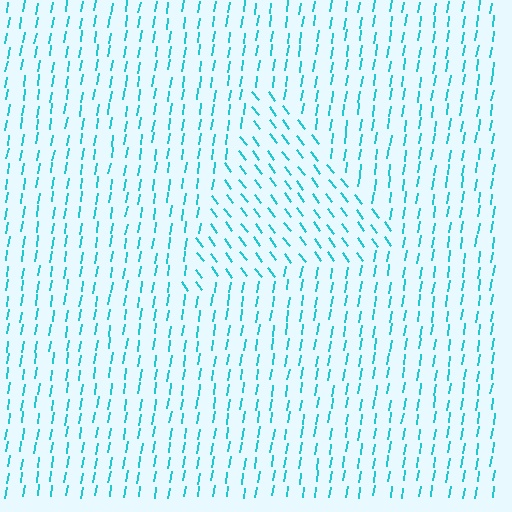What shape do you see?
I see a triangle.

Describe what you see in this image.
The image is filled with small cyan line segments. A triangle region in the image has lines oriented differently from the surrounding lines, creating a visible texture boundary.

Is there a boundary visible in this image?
Yes, there is a texture boundary formed by a change in line orientation.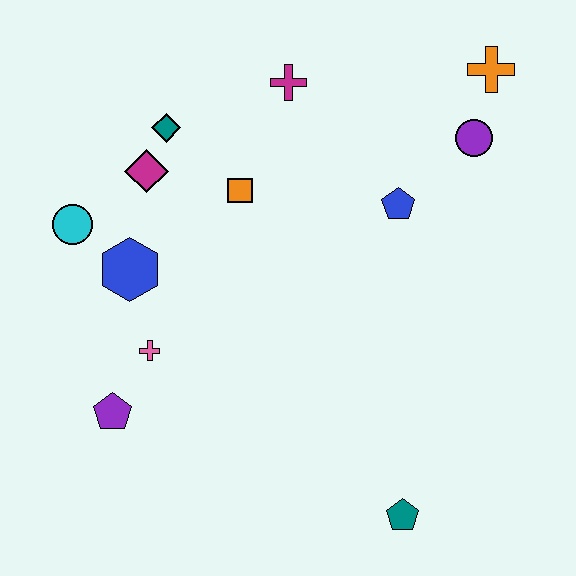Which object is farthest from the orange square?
The teal pentagon is farthest from the orange square.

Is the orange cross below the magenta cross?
No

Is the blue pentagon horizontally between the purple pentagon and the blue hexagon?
No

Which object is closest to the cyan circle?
The blue hexagon is closest to the cyan circle.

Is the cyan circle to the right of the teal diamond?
No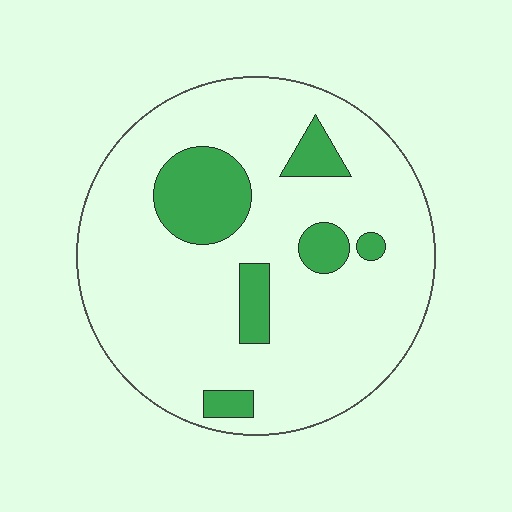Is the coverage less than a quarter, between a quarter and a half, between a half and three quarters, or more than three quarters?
Less than a quarter.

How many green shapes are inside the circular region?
6.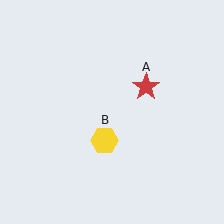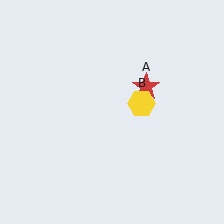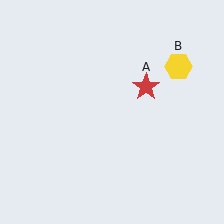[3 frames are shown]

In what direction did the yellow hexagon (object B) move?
The yellow hexagon (object B) moved up and to the right.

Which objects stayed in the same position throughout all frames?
Red star (object A) remained stationary.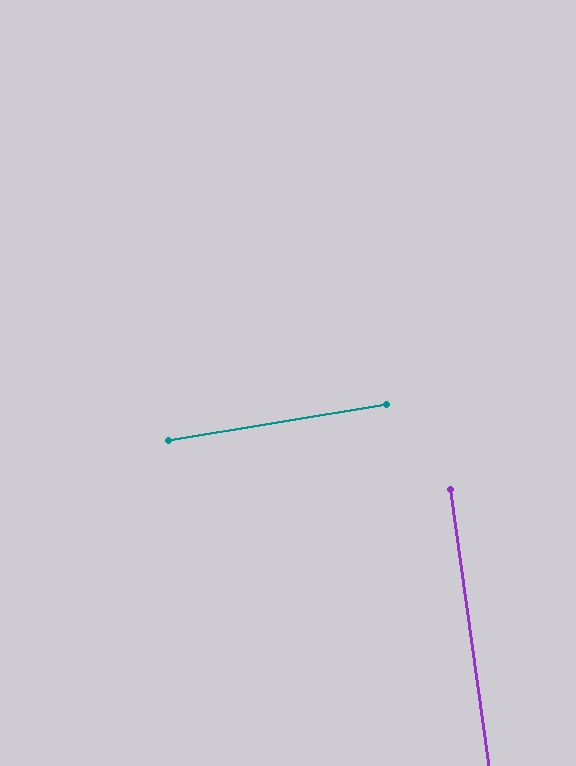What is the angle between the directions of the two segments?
Approximately 88 degrees.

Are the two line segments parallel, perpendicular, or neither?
Perpendicular — they meet at approximately 88°.